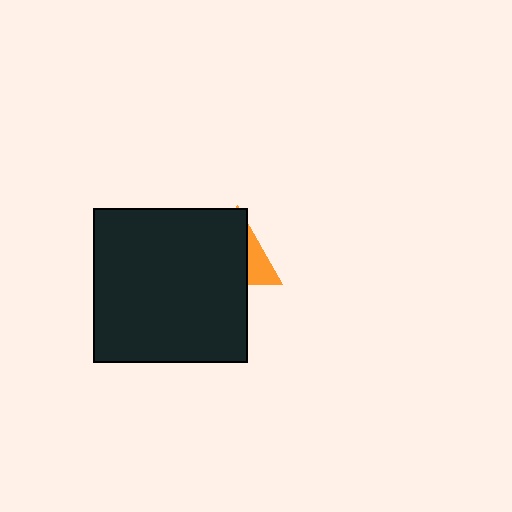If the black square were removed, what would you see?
You would see the complete orange triangle.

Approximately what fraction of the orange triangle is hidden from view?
Roughly 70% of the orange triangle is hidden behind the black square.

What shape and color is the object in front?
The object in front is a black square.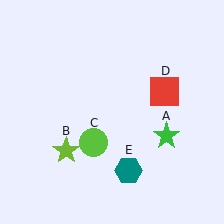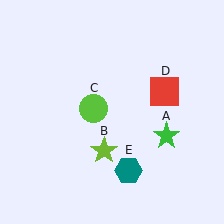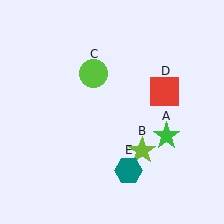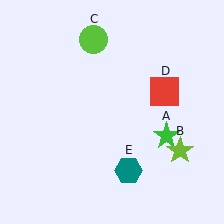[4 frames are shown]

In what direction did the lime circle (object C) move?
The lime circle (object C) moved up.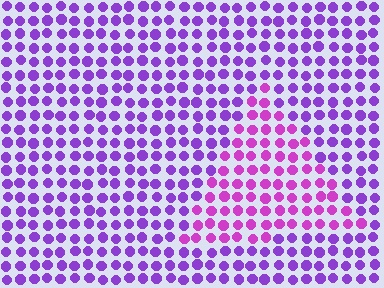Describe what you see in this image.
The image is filled with small purple elements in a uniform arrangement. A triangle-shaped region is visible where the elements are tinted to a slightly different hue, forming a subtle color boundary.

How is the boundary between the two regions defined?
The boundary is defined purely by a slight shift in hue (about 30 degrees). Spacing, size, and orientation are identical on both sides.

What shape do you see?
I see a triangle.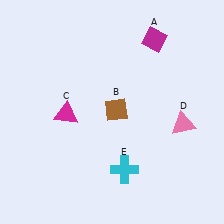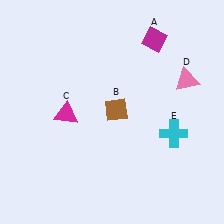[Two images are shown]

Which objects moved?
The objects that moved are: the pink triangle (D), the cyan cross (E).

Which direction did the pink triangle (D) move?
The pink triangle (D) moved up.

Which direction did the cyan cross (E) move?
The cyan cross (E) moved right.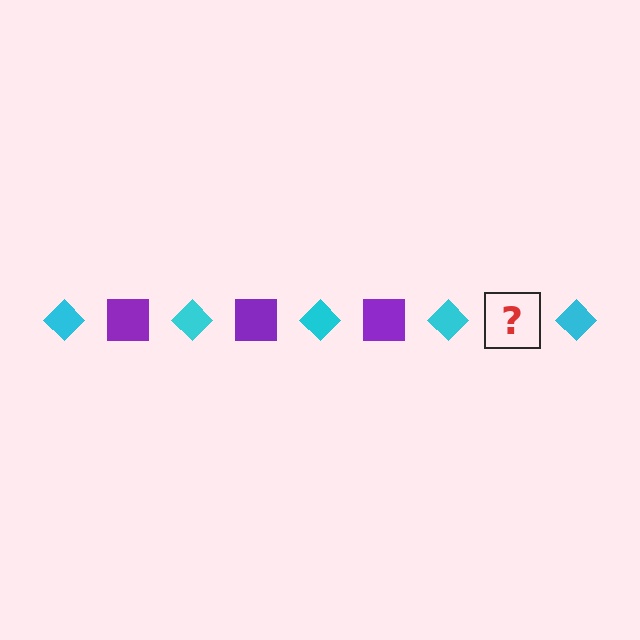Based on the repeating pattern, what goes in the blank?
The blank should be a purple square.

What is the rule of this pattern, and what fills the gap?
The rule is that the pattern alternates between cyan diamond and purple square. The gap should be filled with a purple square.